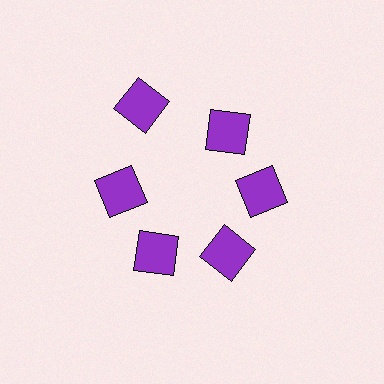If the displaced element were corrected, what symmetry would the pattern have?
It would have 6-fold rotational symmetry — the pattern would map onto itself every 60 degrees.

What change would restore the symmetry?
The symmetry would be restored by moving it inward, back onto the ring so that all 6 squares sit at equal angles and equal distance from the center.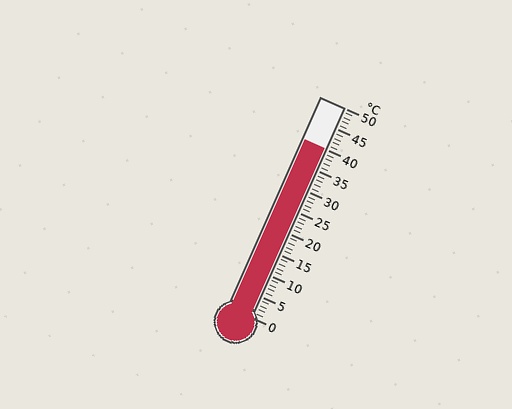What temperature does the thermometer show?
The thermometer shows approximately 40°C.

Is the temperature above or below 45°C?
The temperature is below 45°C.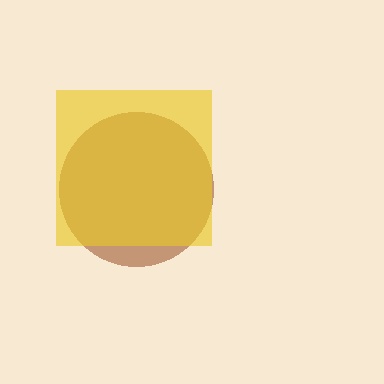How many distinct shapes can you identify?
There are 2 distinct shapes: a brown circle, a yellow square.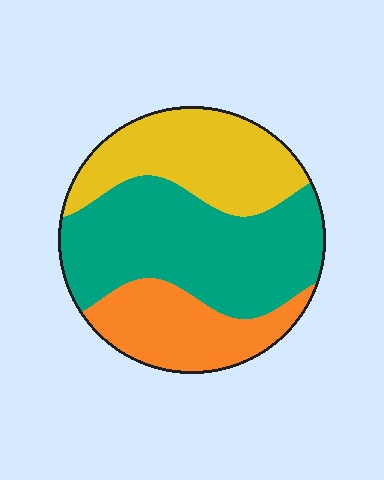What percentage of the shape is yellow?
Yellow takes up about one third (1/3) of the shape.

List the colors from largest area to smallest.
From largest to smallest: teal, yellow, orange.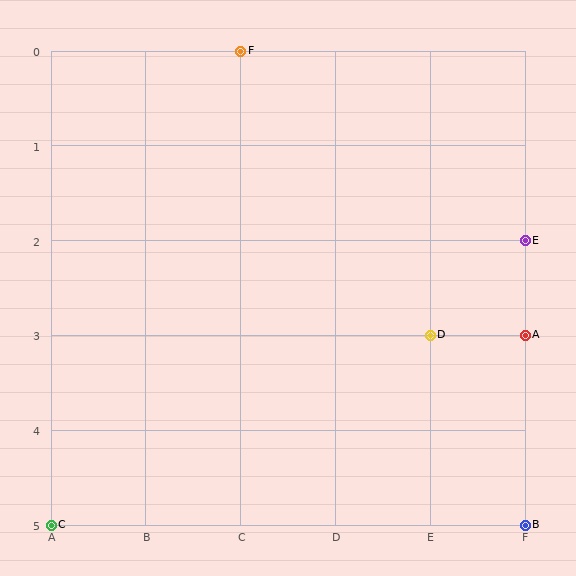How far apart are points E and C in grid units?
Points E and C are 5 columns and 3 rows apart (about 5.8 grid units diagonally).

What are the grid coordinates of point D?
Point D is at grid coordinates (E, 3).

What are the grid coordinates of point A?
Point A is at grid coordinates (F, 3).